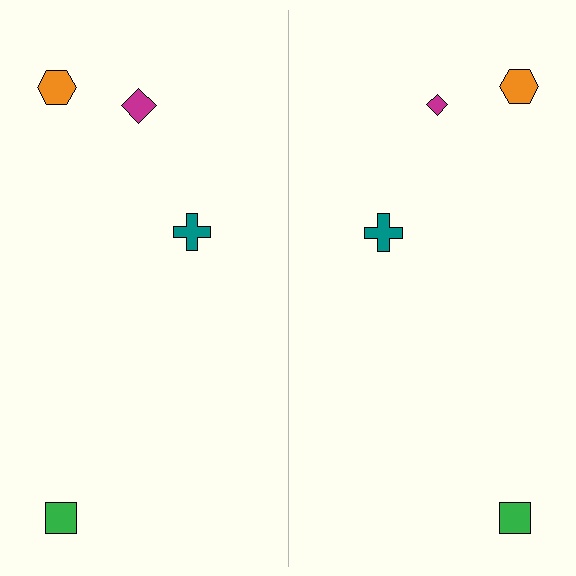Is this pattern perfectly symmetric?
No, the pattern is not perfectly symmetric. The magenta diamond on the right side has a different size than its mirror counterpart.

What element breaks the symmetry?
The magenta diamond on the right side has a different size than its mirror counterpart.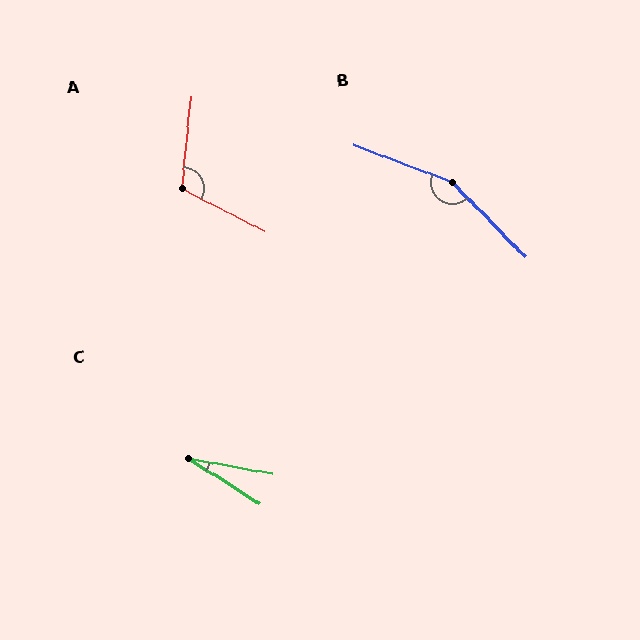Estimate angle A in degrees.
Approximately 112 degrees.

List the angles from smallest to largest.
C (22°), A (112°), B (155°).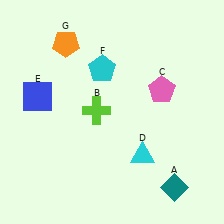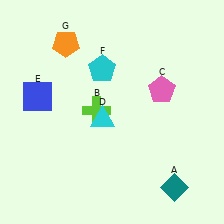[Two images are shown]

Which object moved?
The cyan triangle (D) moved left.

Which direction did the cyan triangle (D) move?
The cyan triangle (D) moved left.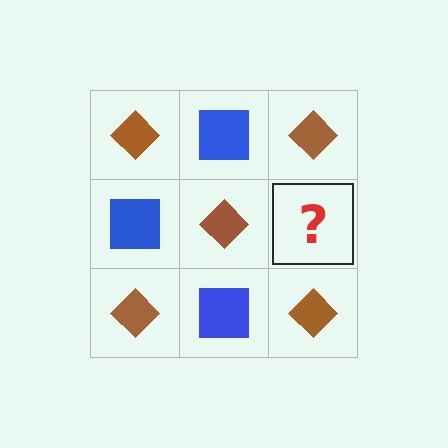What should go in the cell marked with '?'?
The missing cell should contain a blue square.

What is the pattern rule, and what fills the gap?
The rule is that it alternates brown diamond and blue square in a checkerboard pattern. The gap should be filled with a blue square.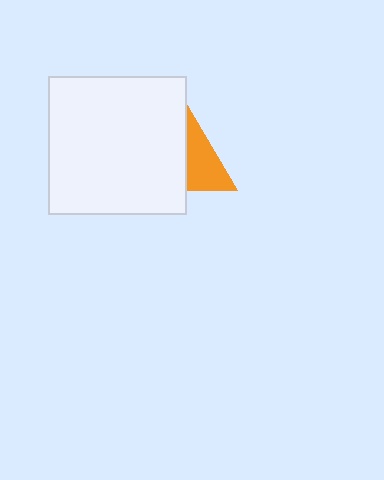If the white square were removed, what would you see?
You would see the complete orange triangle.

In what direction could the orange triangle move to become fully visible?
The orange triangle could move right. That would shift it out from behind the white square entirely.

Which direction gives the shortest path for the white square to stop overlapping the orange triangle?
Moving left gives the shortest separation.